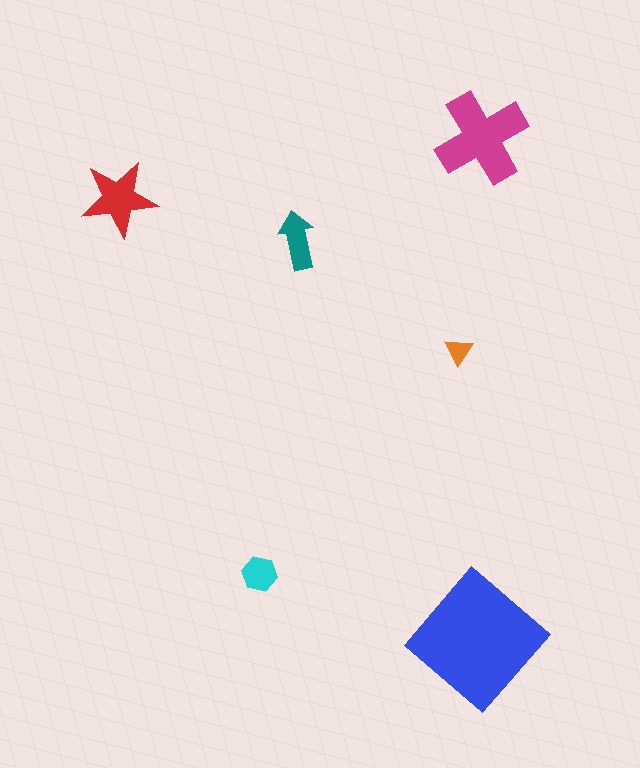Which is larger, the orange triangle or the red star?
The red star.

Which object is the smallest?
The orange triangle.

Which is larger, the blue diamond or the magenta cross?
The blue diamond.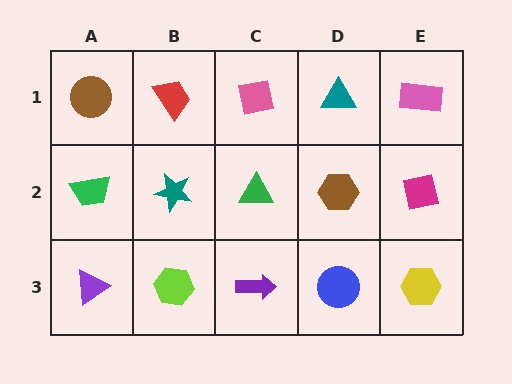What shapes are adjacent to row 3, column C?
A green triangle (row 2, column C), a lime hexagon (row 3, column B), a blue circle (row 3, column D).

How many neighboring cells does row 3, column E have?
2.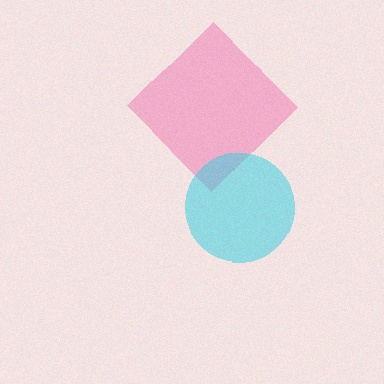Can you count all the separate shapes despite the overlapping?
Yes, there are 2 separate shapes.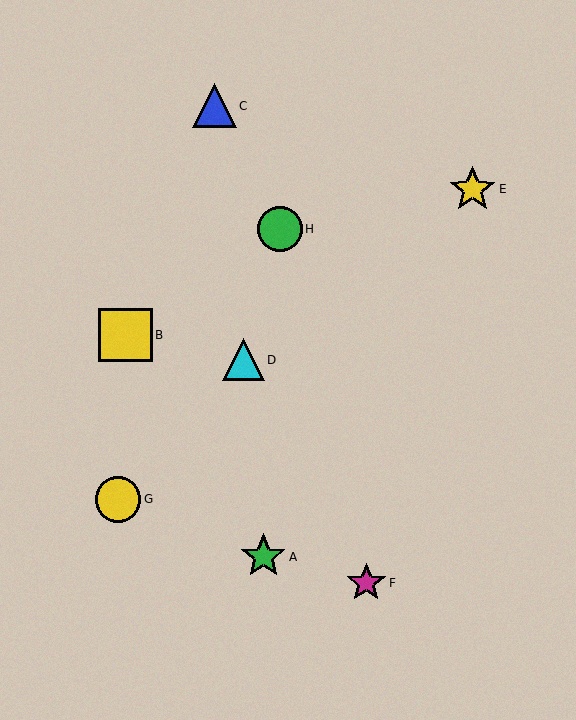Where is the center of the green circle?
The center of the green circle is at (280, 229).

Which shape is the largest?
The yellow square (labeled B) is the largest.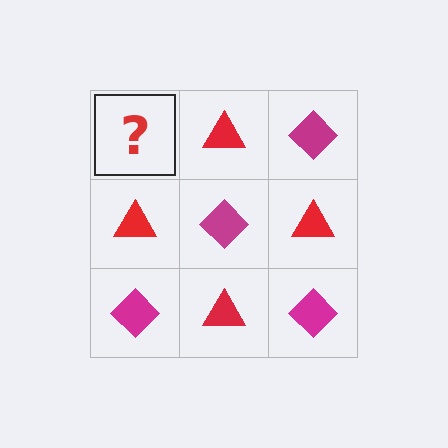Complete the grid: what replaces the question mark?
The question mark should be replaced with a magenta diamond.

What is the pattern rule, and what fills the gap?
The rule is that it alternates magenta diamond and red triangle in a checkerboard pattern. The gap should be filled with a magenta diamond.